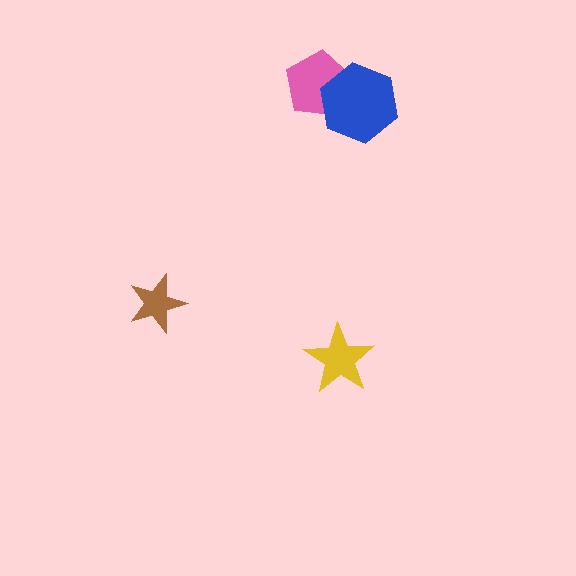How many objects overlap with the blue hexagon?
1 object overlaps with the blue hexagon.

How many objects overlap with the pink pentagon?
1 object overlaps with the pink pentagon.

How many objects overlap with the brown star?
0 objects overlap with the brown star.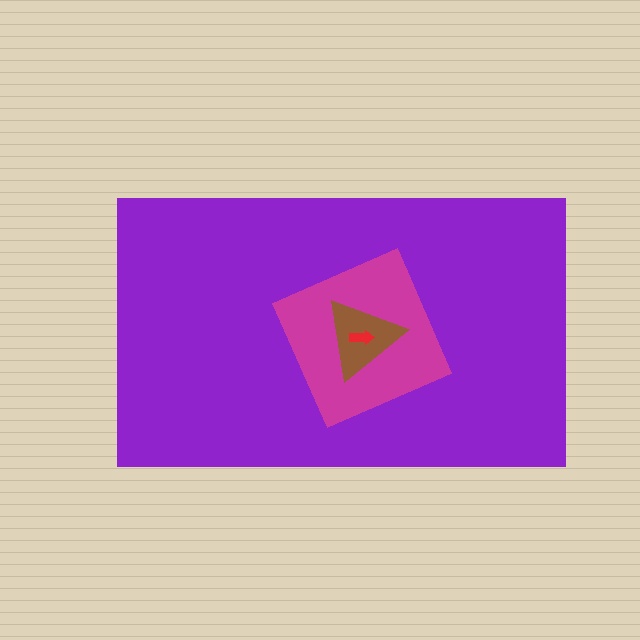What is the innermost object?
The red arrow.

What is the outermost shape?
The purple rectangle.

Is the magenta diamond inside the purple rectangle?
Yes.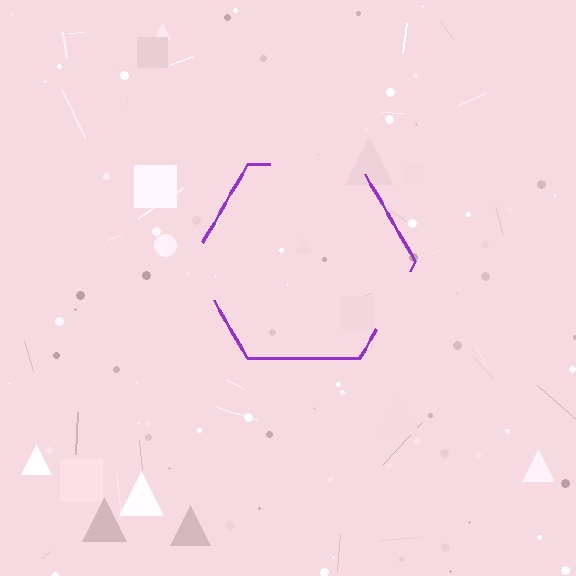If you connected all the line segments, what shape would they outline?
They would outline a hexagon.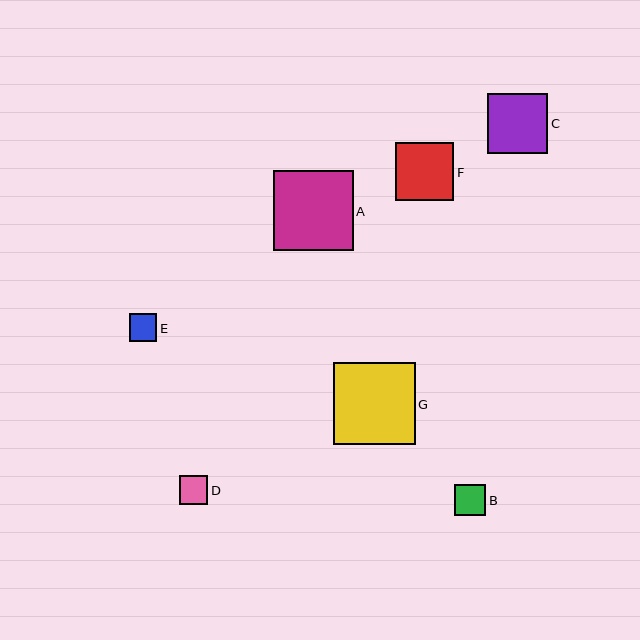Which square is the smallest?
Square E is the smallest with a size of approximately 28 pixels.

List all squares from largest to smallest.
From largest to smallest: G, A, C, F, B, D, E.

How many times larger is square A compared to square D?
Square A is approximately 2.8 times the size of square D.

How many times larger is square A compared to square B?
Square A is approximately 2.6 times the size of square B.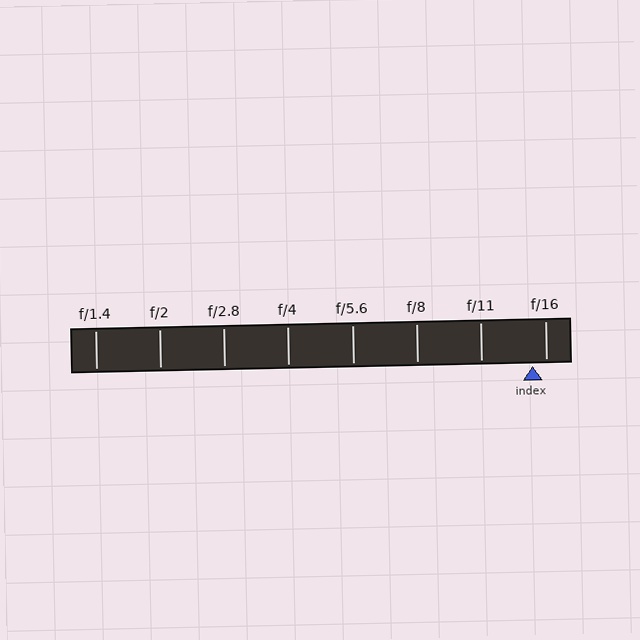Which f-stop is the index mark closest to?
The index mark is closest to f/16.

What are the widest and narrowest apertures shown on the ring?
The widest aperture shown is f/1.4 and the narrowest is f/16.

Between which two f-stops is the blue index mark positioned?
The index mark is between f/11 and f/16.